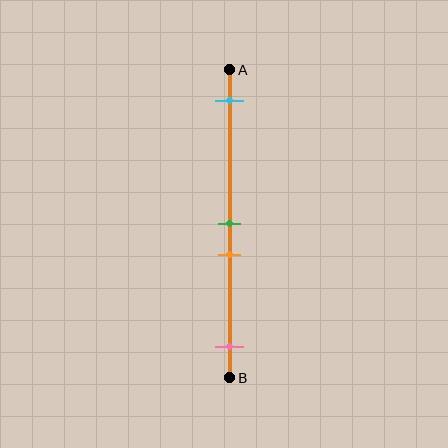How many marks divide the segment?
There are 4 marks dividing the segment.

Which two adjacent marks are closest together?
The green and orange marks are the closest adjacent pair.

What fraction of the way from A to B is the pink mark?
The pink mark is approximately 90% (0.9) of the way from A to B.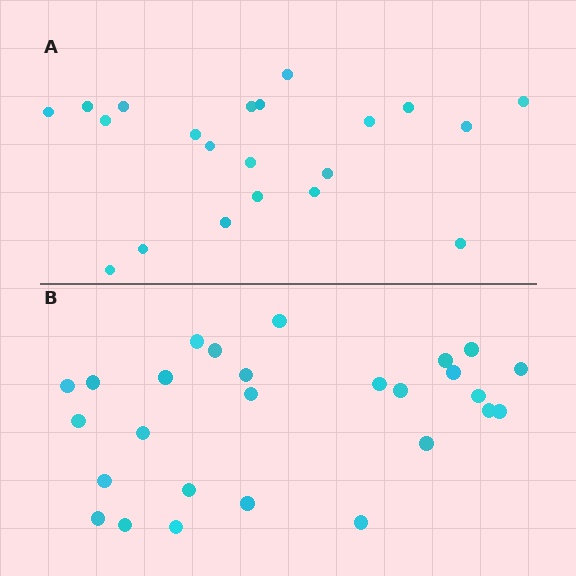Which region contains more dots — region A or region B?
Region B (the bottom region) has more dots.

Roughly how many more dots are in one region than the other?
Region B has about 6 more dots than region A.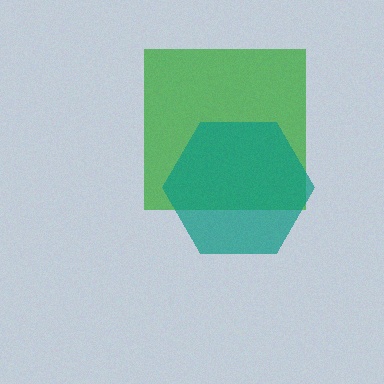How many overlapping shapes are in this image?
There are 2 overlapping shapes in the image.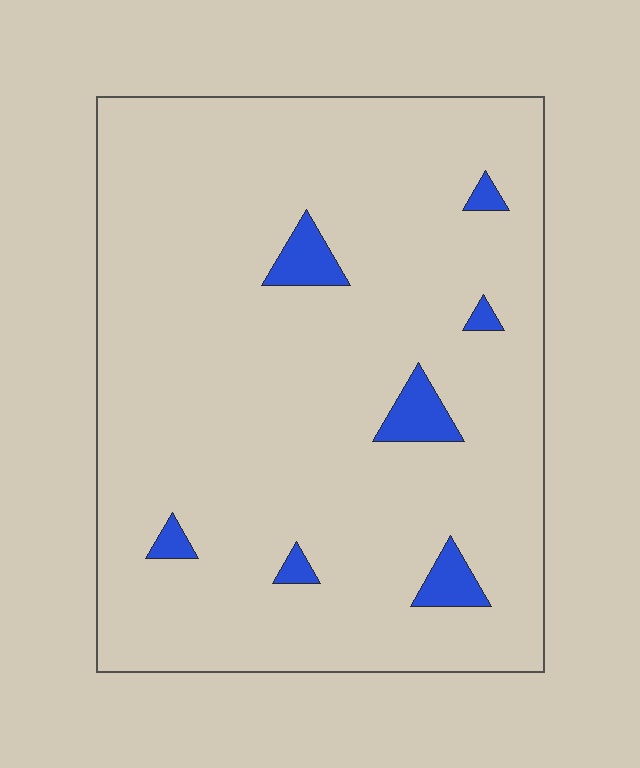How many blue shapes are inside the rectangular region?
7.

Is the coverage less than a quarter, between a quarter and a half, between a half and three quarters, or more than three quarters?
Less than a quarter.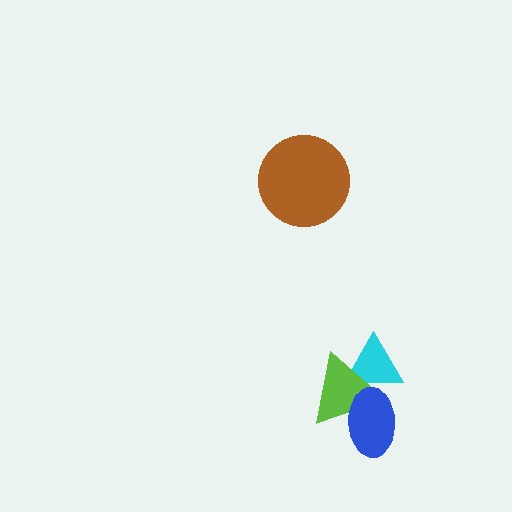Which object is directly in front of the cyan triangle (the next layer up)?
The lime triangle is directly in front of the cyan triangle.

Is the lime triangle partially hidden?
Yes, it is partially covered by another shape.